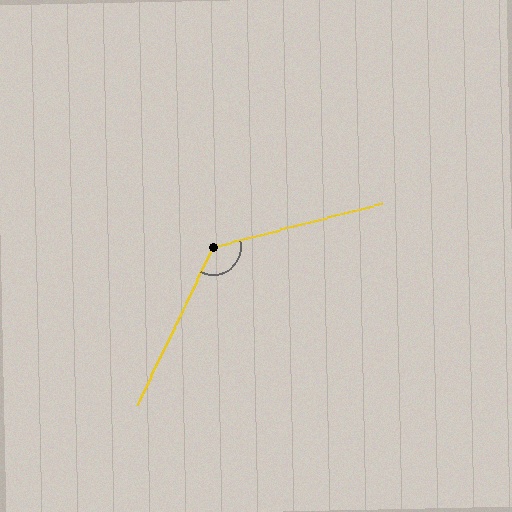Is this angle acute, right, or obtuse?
It is obtuse.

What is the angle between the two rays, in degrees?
Approximately 130 degrees.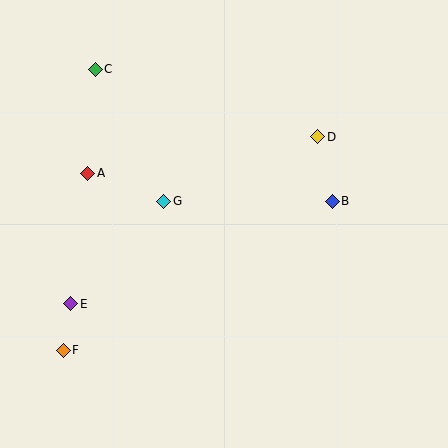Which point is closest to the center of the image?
Point G at (164, 201) is closest to the center.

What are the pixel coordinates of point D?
Point D is at (318, 137).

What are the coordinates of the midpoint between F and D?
The midpoint between F and D is at (191, 244).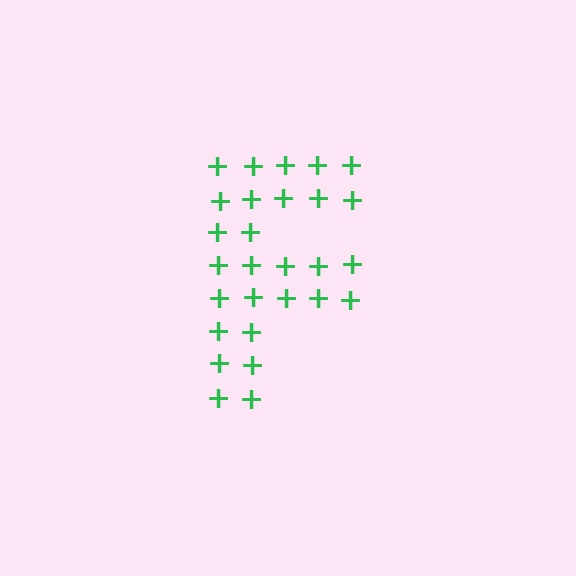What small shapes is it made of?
It is made of small plus signs.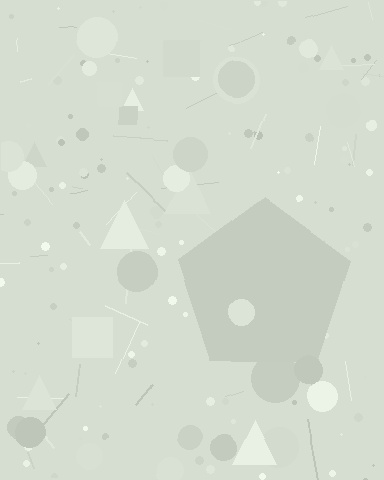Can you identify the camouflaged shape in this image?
The camouflaged shape is a pentagon.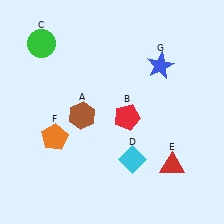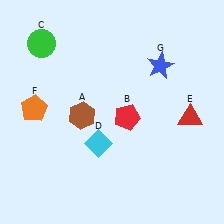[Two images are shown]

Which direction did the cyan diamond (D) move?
The cyan diamond (D) moved left.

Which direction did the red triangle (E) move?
The red triangle (E) moved up.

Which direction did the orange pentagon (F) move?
The orange pentagon (F) moved up.